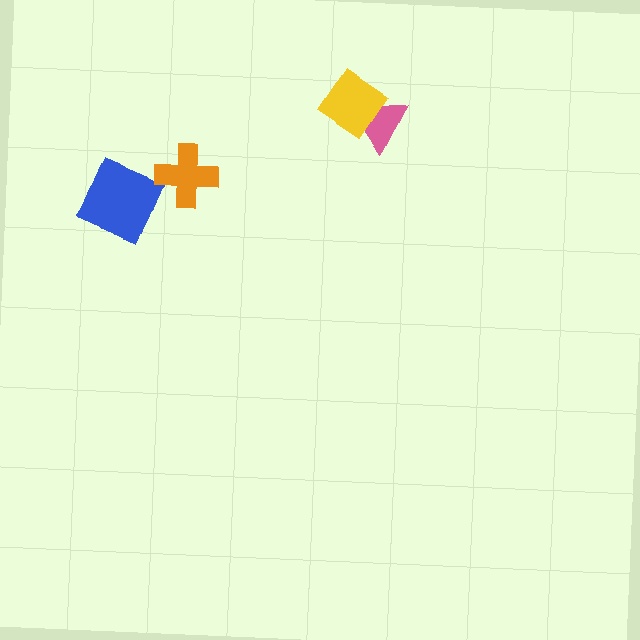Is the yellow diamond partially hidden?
No, no other shape covers it.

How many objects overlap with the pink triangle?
1 object overlaps with the pink triangle.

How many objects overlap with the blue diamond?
0 objects overlap with the blue diamond.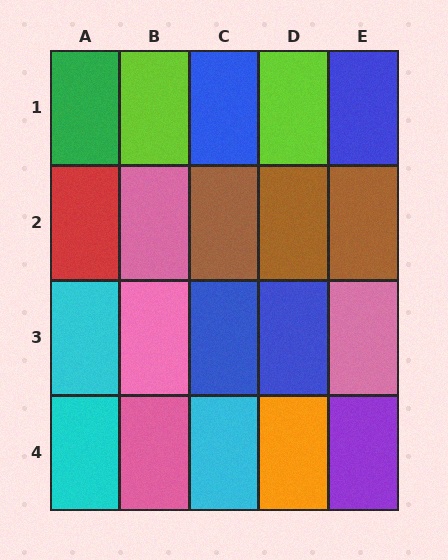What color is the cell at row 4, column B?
Pink.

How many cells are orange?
1 cell is orange.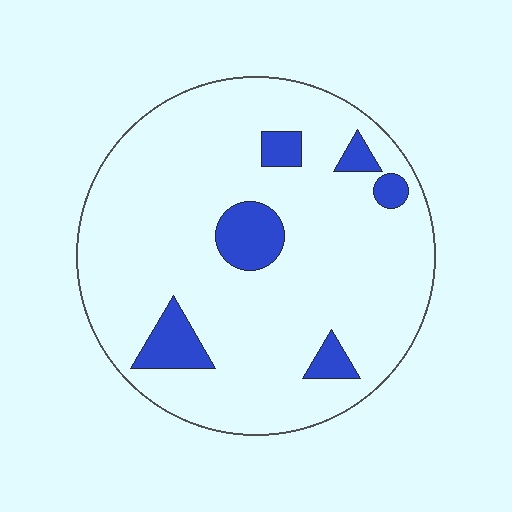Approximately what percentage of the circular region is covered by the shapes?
Approximately 10%.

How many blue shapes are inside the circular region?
6.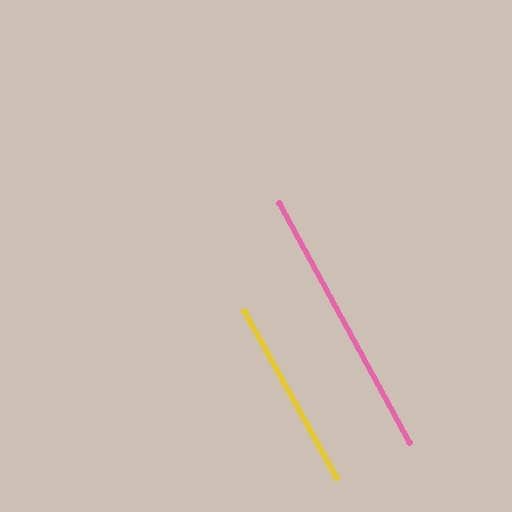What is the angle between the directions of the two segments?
Approximately 0 degrees.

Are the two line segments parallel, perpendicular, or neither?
Parallel — their directions differ by only 0.4°.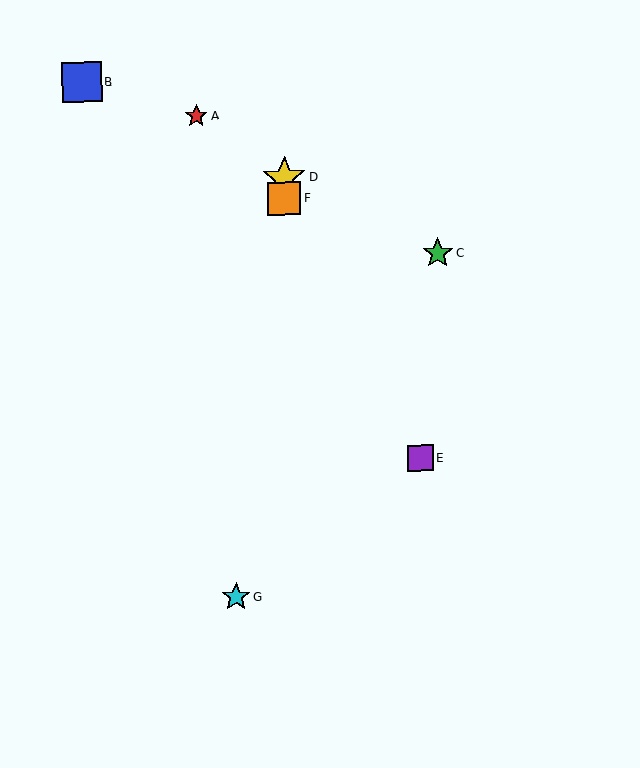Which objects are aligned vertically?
Objects D, F are aligned vertically.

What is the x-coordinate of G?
Object G is at x≈236.